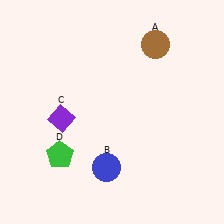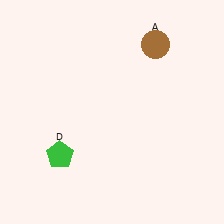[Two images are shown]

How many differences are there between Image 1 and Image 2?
There are 2 differences between the two images.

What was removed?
The blue circle (B), the purple diamond (C) were removed in Image 2.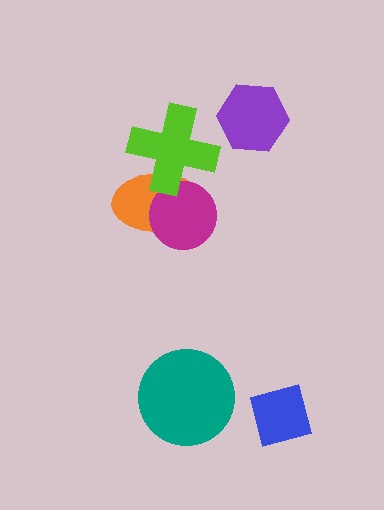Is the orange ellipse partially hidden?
Yes, it is partially covered by another shape.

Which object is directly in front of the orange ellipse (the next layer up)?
The magenta circle is directly in front of the orange ellipse.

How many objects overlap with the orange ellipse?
2 objects overlap with the orange ellipse.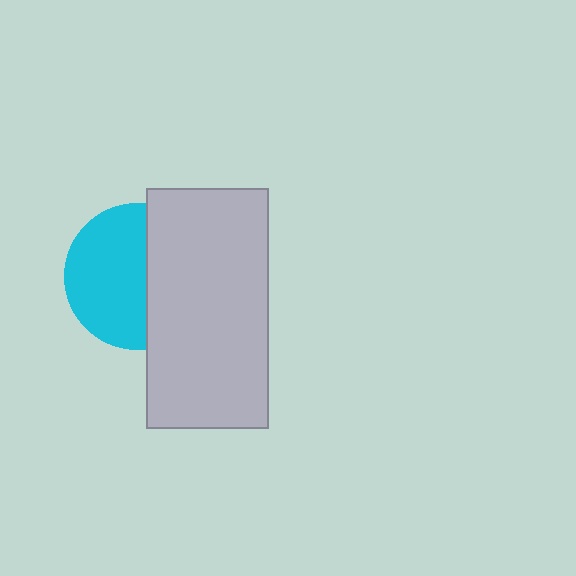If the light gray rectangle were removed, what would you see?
You would see the complete cyan circle.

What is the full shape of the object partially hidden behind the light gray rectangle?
The partially hidden object is a cyan circle.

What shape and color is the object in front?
The object in front is a light gray rectangle.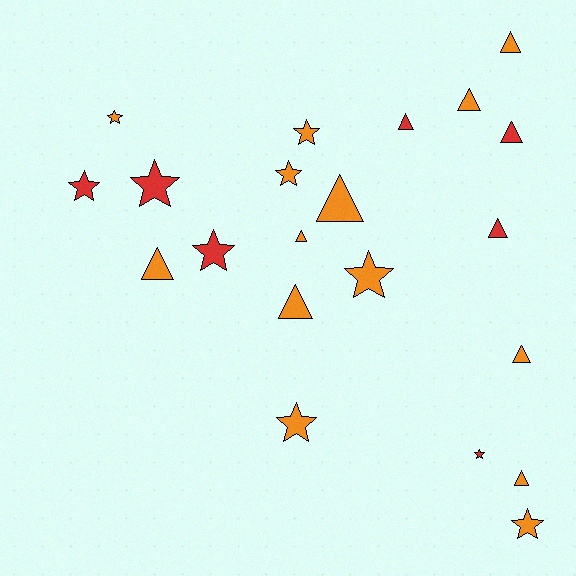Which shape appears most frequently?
Triangle, with 11 objects.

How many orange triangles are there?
There are 8 orange triangles.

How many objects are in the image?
There are 21 objects.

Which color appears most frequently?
Orange, with 14 objects.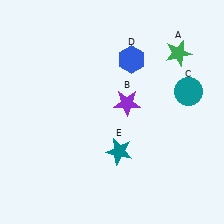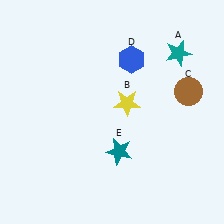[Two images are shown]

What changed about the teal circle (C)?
In Image 1, C is teal. In Image 2, it changed to brown.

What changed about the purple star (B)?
In Image 1, B is purple. In Image 2, it changed to yellow.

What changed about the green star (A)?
In Image 1, A is green. In Image 2, it changed to teal.